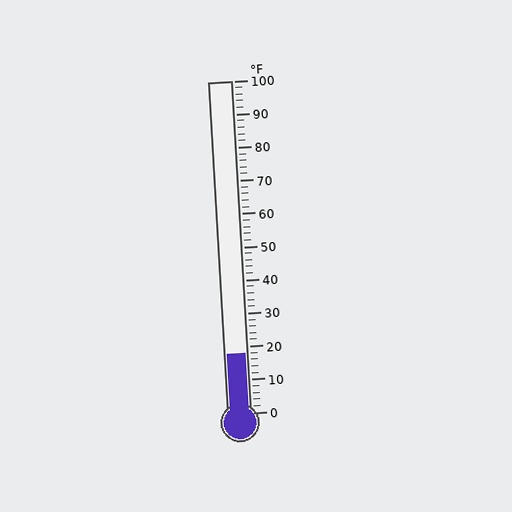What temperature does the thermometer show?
The thermometer shows approximately 18°F.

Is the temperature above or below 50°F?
The temperature is below 50°F.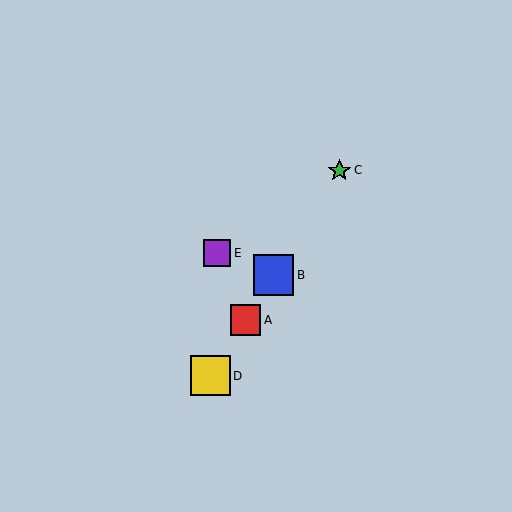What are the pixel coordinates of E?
Object E is at (217, 253).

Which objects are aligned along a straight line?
Objects A, B, C, D are aligned along a straight line.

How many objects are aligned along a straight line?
4 objects (A, B, C, D) are aligned along a straight line.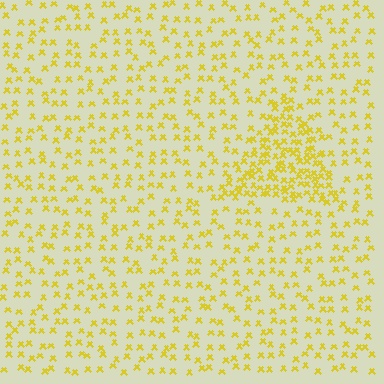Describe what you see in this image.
The image contains small yellow elements arranged at two different densities. A triangle-shaped region is visible where the elements are more densely packed than the surrounding area.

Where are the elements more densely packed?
The elements are more densely packed inside the triangle boundary.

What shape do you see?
I see a triangle.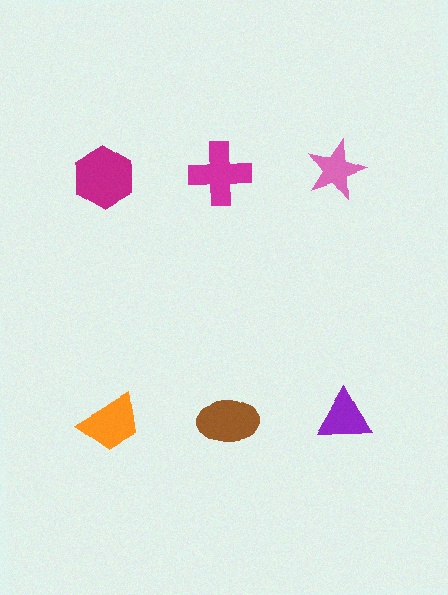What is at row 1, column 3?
A pink star.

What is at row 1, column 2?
A magenta cross.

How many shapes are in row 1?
3 shapes.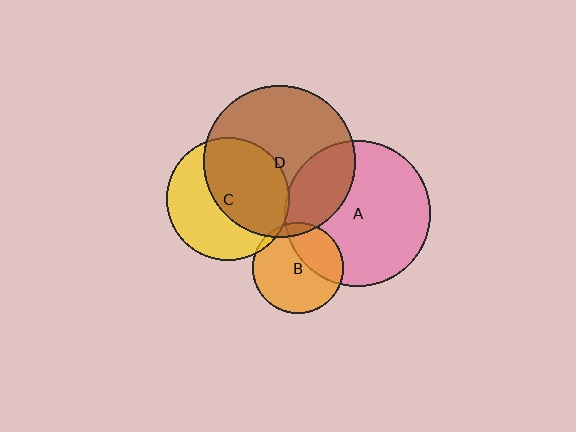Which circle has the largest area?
Circle D (brown).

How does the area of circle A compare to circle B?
Approximately 2.6 times.